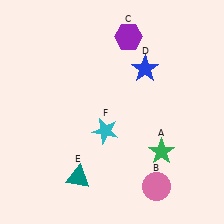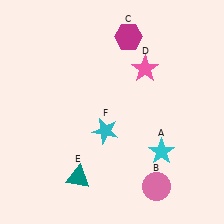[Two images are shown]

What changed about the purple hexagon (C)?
In Image 1, C is purple. In Image 2, it changed to magenta.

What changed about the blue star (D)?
In Image 1, D is blue. In Image 2, it changed to pink.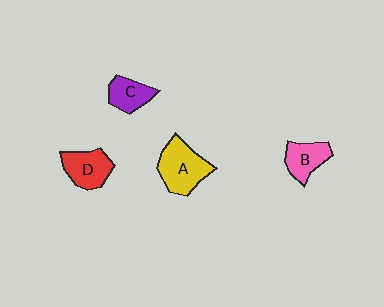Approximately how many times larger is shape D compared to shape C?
Approximately 1.3 times.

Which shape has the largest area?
Shape A (yellow).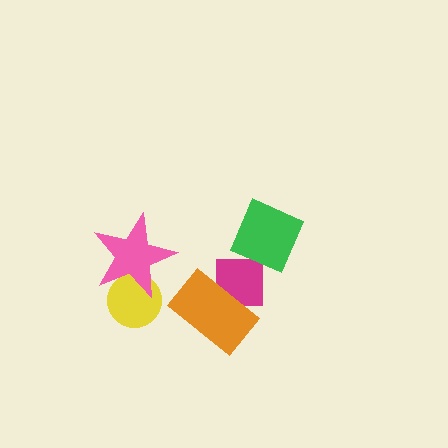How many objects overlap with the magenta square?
2 objects overlap with the magenta square.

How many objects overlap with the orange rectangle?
1 object overlaps with the orange rectangle.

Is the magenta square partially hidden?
Yes, it is partially covered by another shape.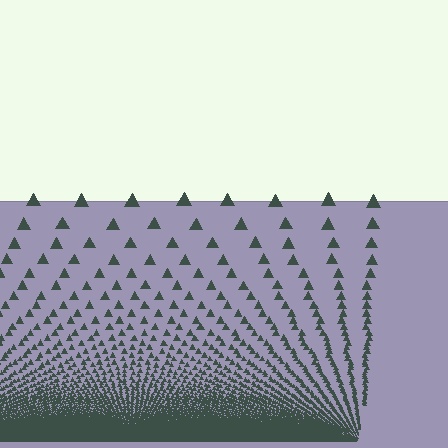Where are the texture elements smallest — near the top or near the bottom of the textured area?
Near the bottom.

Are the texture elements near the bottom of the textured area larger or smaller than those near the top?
Smaller. The gradient is inverted — elements near the bottom are smaller and denser.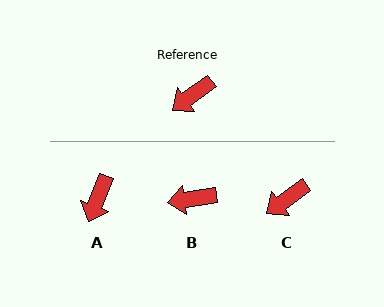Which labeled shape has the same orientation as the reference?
C.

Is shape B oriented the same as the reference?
No, it is off by about 27 degrees.